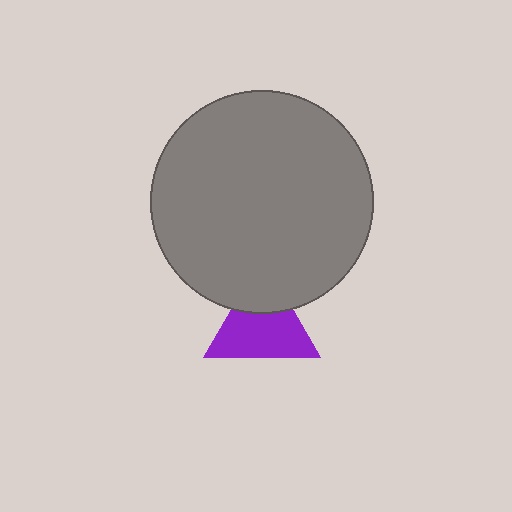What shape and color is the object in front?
The object in front is a gray circle.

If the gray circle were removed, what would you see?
You would see the complete purple triangle.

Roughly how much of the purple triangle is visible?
Most of it is visible (roughly 69%).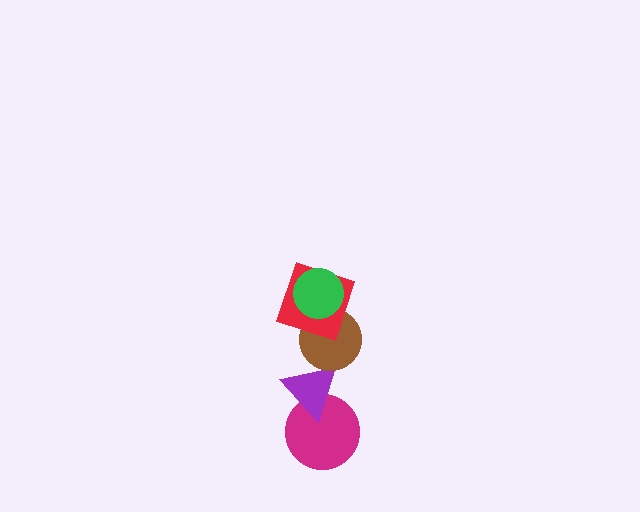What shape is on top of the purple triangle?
The brown circle is on top of the purple triangle.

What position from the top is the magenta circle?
The magenta circle is 5th from the top.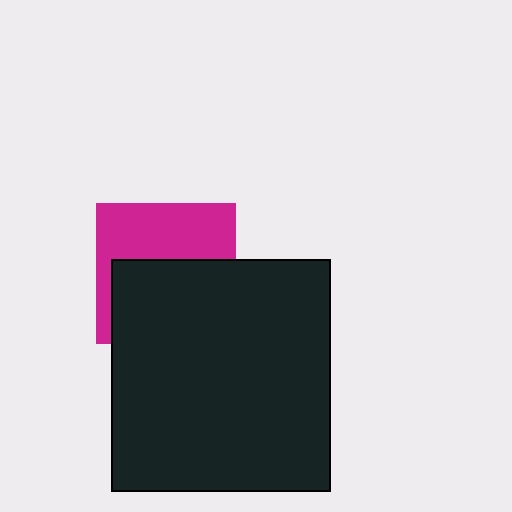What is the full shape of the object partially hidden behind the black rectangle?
The partially hidden object is a magenta square.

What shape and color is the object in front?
The object in front is a black rectangle.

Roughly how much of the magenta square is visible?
About half of it is visible (roughly 47%).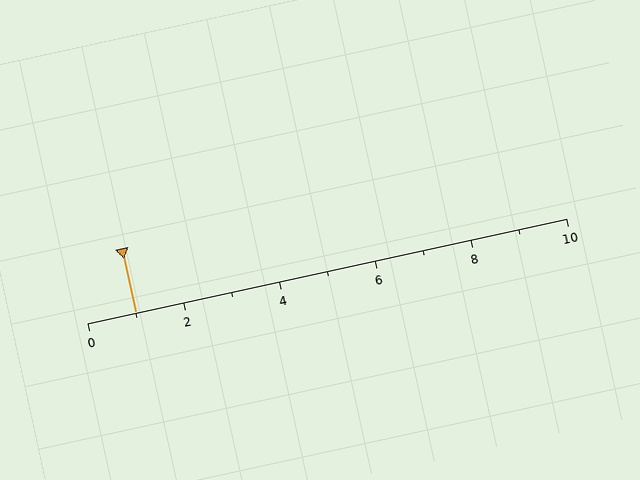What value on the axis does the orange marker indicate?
The marker indicates approximately 1.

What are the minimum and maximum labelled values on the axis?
The axis runs from 0 to 10.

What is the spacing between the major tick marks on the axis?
The major ticks are spaced 2 apart.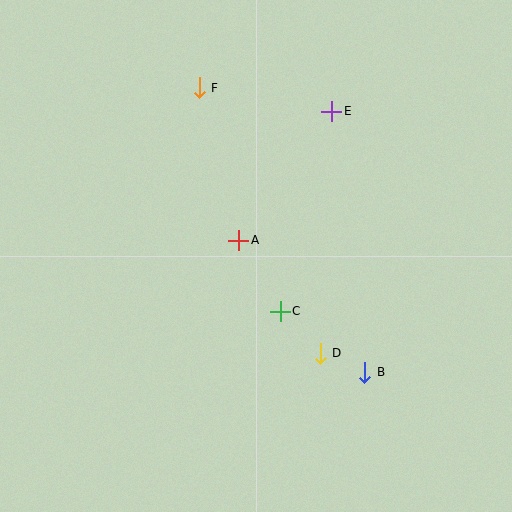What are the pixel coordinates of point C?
Point C is at (280, 311).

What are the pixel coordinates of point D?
Point D is at (320, 353).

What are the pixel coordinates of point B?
Point B is at (365, 372).